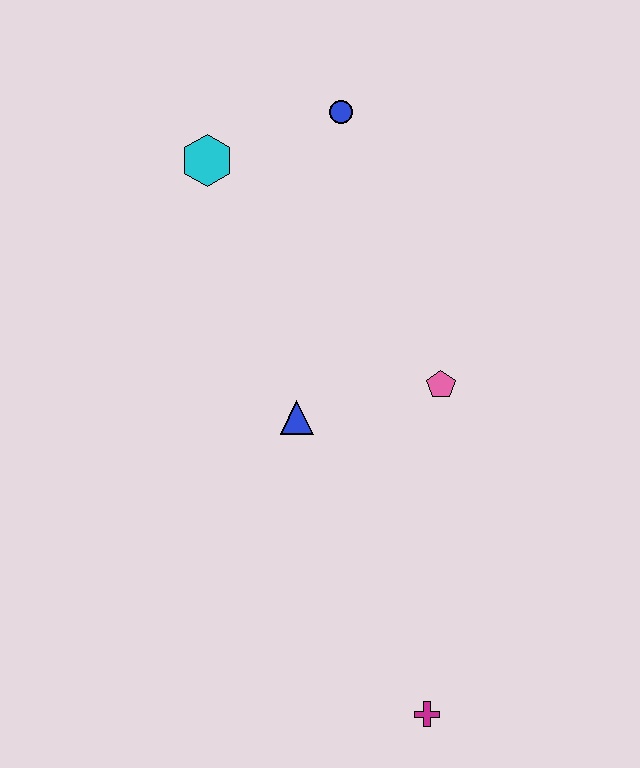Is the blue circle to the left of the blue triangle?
No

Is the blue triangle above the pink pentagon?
No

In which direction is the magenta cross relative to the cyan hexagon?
The magenta cross is below the cyan hexagon.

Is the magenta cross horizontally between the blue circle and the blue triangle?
No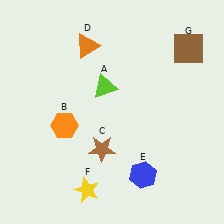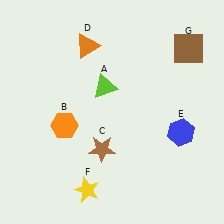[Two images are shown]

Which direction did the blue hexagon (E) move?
The blue hexagon (E) moved up.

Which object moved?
The blue hexagon (E) moved up.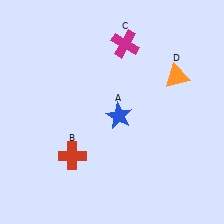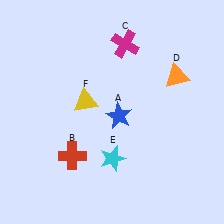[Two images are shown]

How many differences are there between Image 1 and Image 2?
There are 2 differences between the two images.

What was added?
A cyan star (E), a yellow triangle (F) were added in Image 2.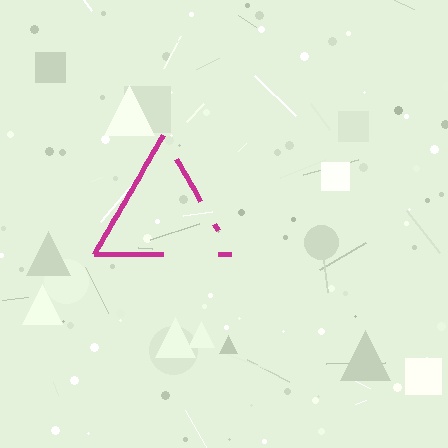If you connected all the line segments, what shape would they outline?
They would outline a triangle.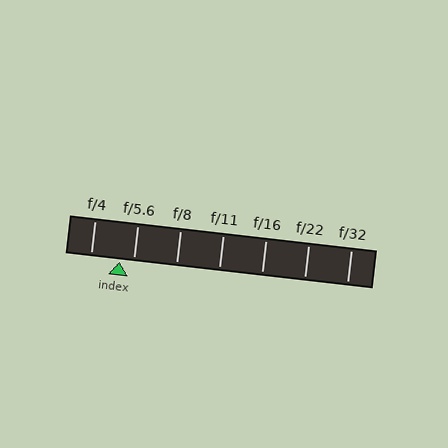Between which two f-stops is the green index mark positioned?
The index mark is between f/4 and f/5.6.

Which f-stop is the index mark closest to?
The index mark is closest to f/5.6.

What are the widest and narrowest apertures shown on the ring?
The widest aperture shown is f/4 and the narrowest is f/32.